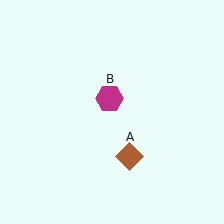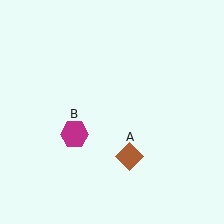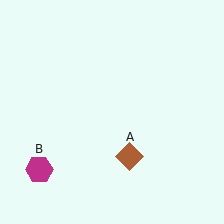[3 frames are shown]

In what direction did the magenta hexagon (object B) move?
The magenta hexagon (object B) moved down and to the left.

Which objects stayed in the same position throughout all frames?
Brown diamond (object A) remained stationary.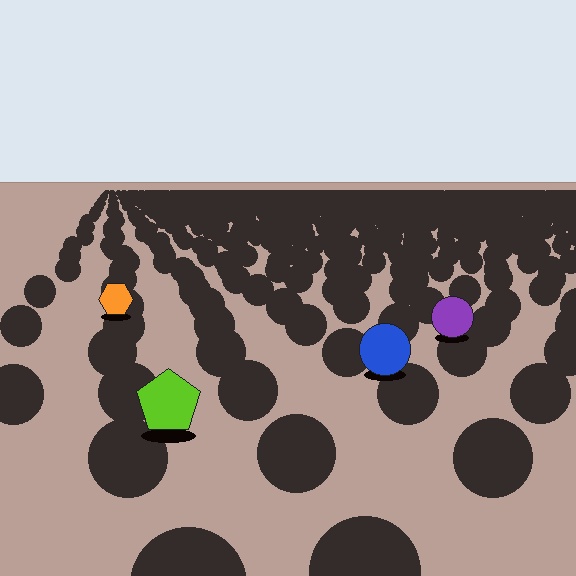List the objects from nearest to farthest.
From nearest to farthest: the lime pentagon, the blue circle, the purple circle, the orange hexagon.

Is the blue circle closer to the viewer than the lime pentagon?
No. The lime pentagon is closer — you can tell from the texture gradient: the ground texture is coarser near it.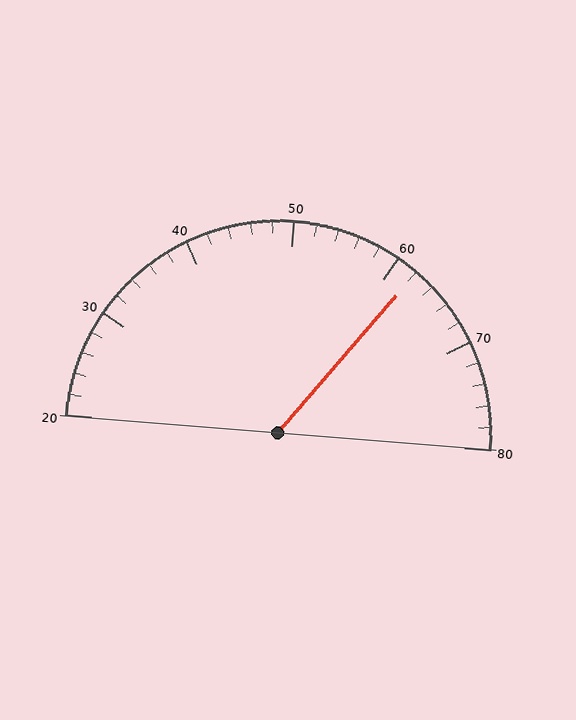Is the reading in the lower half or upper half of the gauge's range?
The reading is in the upper half of the range (20 to 80).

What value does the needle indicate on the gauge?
The needle indicates approximately 62.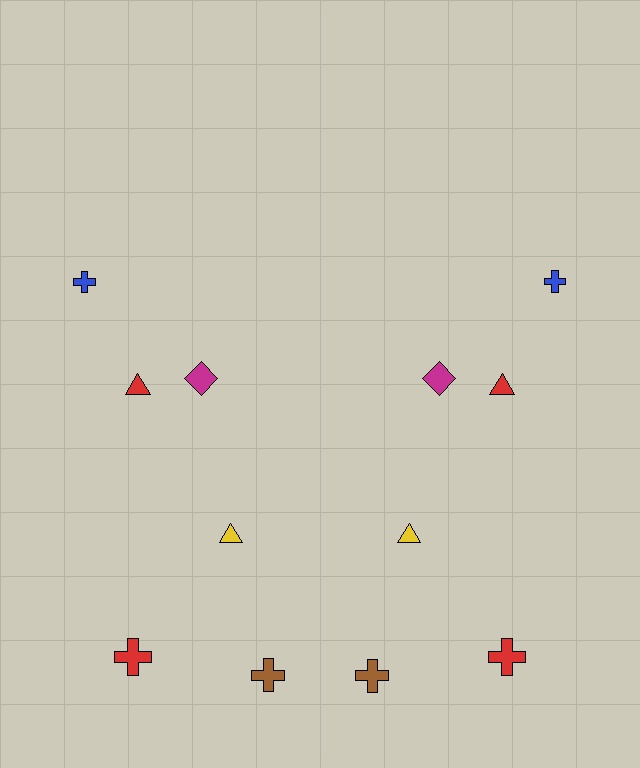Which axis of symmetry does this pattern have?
The pattern has a vertical axis of symmetry running through the center of the image.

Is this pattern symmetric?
Yes, this pattern has bilateral (reflection) symmetry.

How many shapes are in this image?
There are 12 shapes in this image.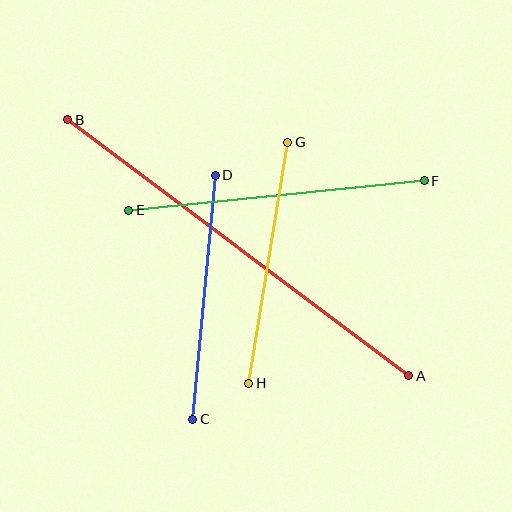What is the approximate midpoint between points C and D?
The midpoint is at approximately (204, 297) pixels.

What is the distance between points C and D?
The distance is approximately 245 pixels.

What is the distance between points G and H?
The distance is approximately 244 pixels.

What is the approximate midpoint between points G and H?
The midpoint is at approximately (268, 263) pixels.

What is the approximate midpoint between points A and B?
The midpoint is at approximately (238, 248) pixels.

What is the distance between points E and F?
The distance is approximately 297 pixels.